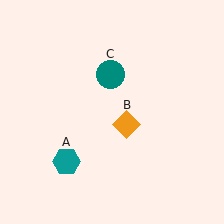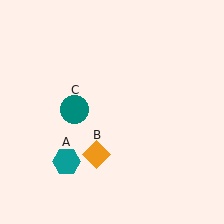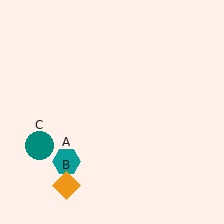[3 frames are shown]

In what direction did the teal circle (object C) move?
The teal circle (object C) moved down and to the left.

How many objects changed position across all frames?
2 objects changed position: orange diamond (object B), teal circle (object C).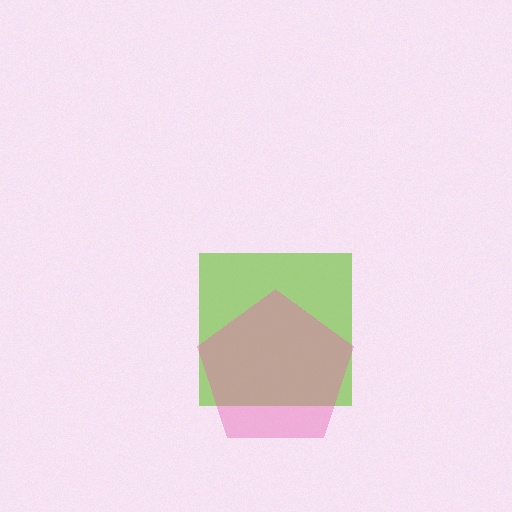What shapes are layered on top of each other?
The layered shapes are: a lime square, a pink pentagon.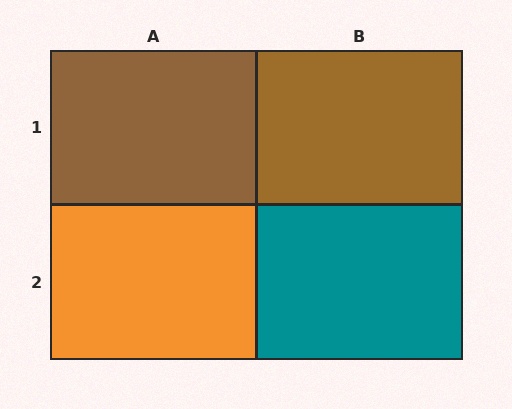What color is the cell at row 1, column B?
Brown.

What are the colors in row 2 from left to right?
Orange, teal.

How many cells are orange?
1 cell is orange.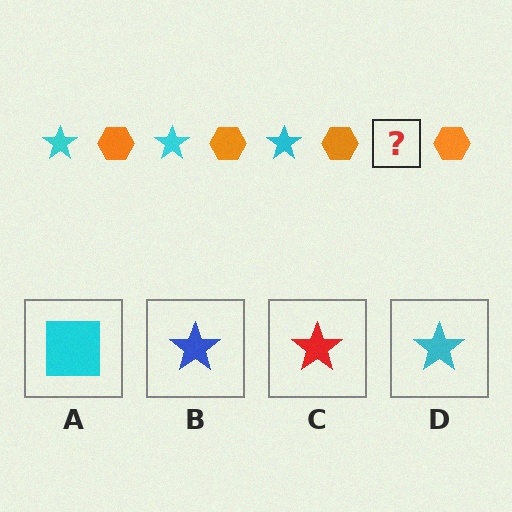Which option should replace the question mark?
Option D.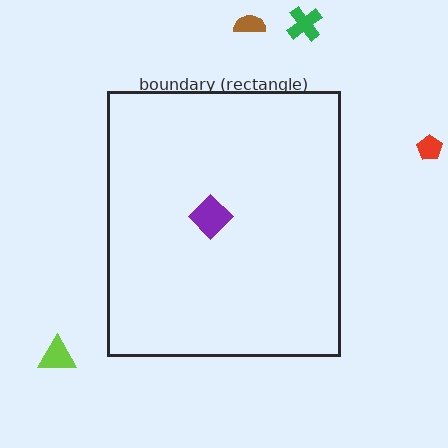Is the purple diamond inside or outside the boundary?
Inside.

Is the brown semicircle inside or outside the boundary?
Outside.